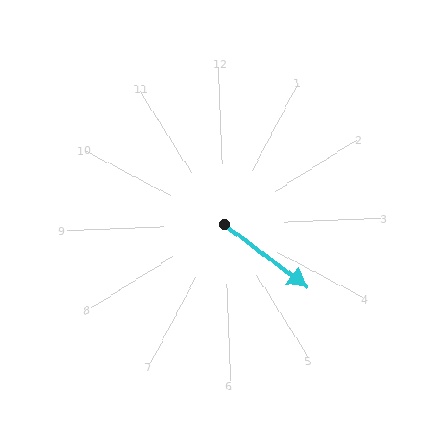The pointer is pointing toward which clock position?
Roughly 4 o'clock.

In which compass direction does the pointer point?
Southeast.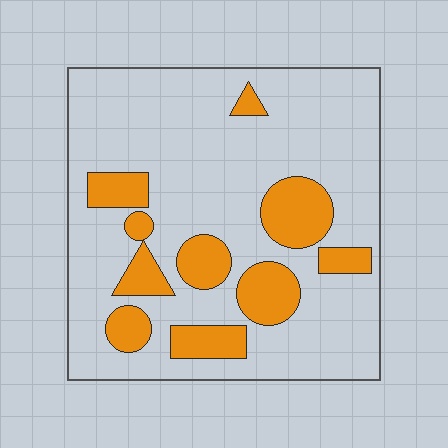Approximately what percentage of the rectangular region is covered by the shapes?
Approximately 20%.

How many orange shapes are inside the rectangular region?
10.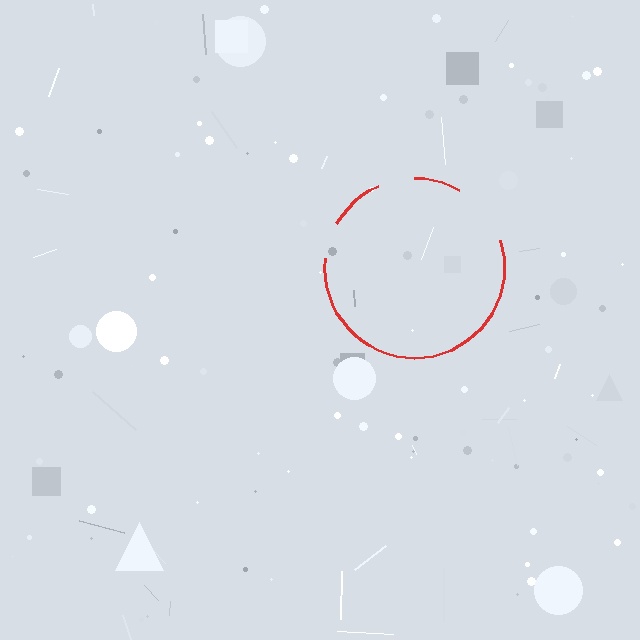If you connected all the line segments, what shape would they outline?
They would outline a circle.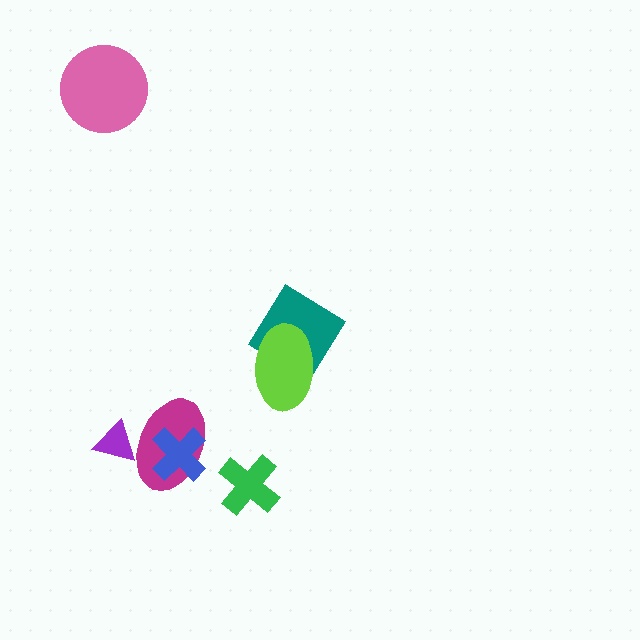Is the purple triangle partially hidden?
Yes, it is partially covered by another shape.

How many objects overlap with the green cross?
0 objects overlap with the green cross.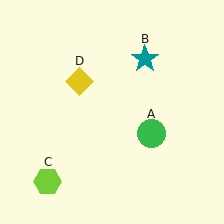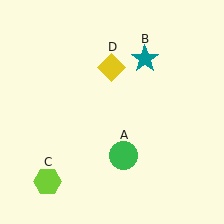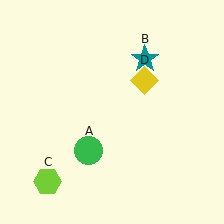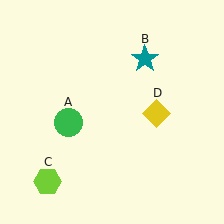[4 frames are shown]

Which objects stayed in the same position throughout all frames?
Teal star (object B) and lime hexagon (object C) remained stationary.